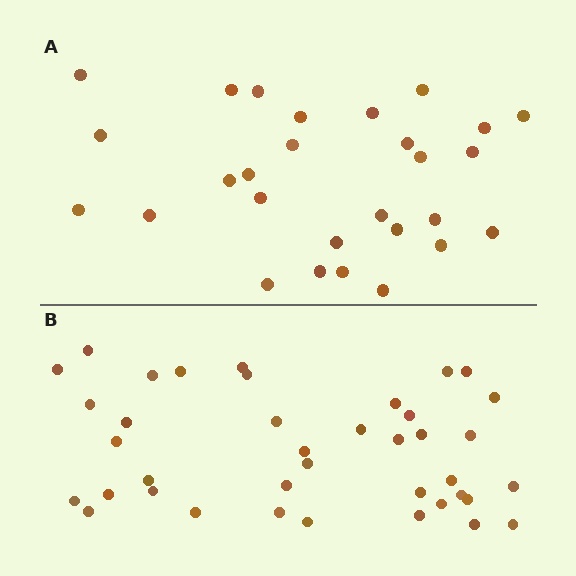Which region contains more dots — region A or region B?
Region B (the bottom region) has more dots.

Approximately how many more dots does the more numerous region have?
Region B has roughly 12 or so more dots than region A.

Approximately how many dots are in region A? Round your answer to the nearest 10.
About 30 dots. (The exact count is 28, which rounds to 30.)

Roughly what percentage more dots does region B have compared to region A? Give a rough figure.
About 40% more.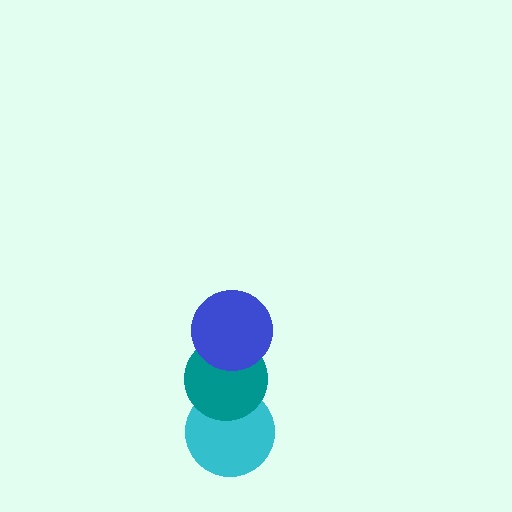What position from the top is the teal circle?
The teal circle is 2nd from the top.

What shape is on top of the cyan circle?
The teal circle is on top of the cyan circle.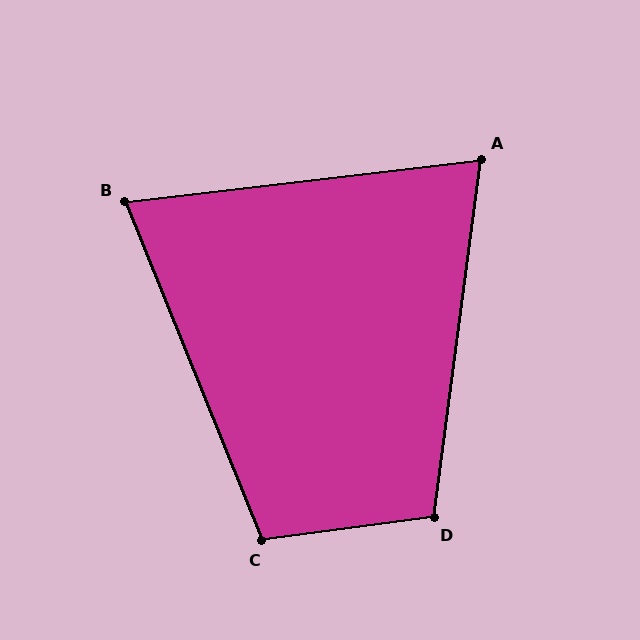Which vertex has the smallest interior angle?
B, at approximately 75 degrees.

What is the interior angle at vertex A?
Approximately 76 degrees (acute).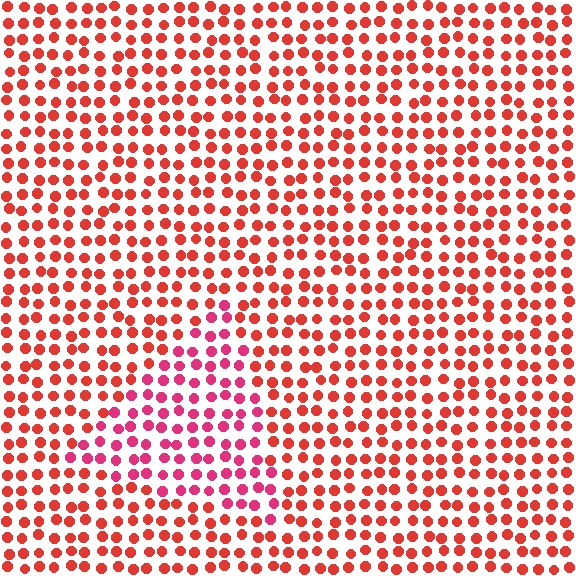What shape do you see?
I see a triangle.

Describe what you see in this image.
The image is filled with small red elements in a uniform arrangement. A triangle-shaped region is visible where the elements are tinted to a slightly different hue, forming a subtle color boundary.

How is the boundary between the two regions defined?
The boundary is defined purely by a slight shift in hue (about 28 degrees). Spacing, size, and orientation are identical on both sides.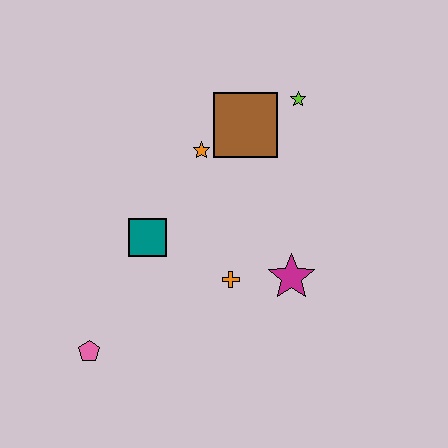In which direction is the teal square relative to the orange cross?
The teal square is to the left of the orange cross.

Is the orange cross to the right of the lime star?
No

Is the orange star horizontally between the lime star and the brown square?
No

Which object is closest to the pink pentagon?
The teal square is closest to the pink pentagon.